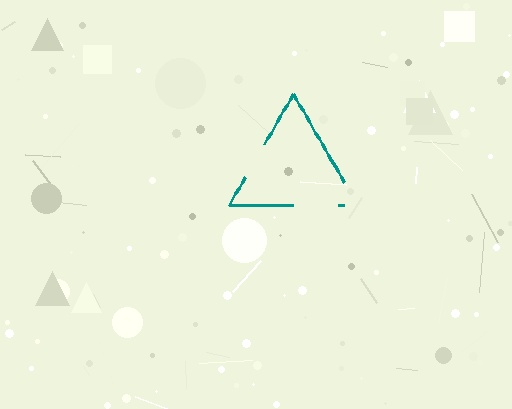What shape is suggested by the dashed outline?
The dashed outline suggests a triangle.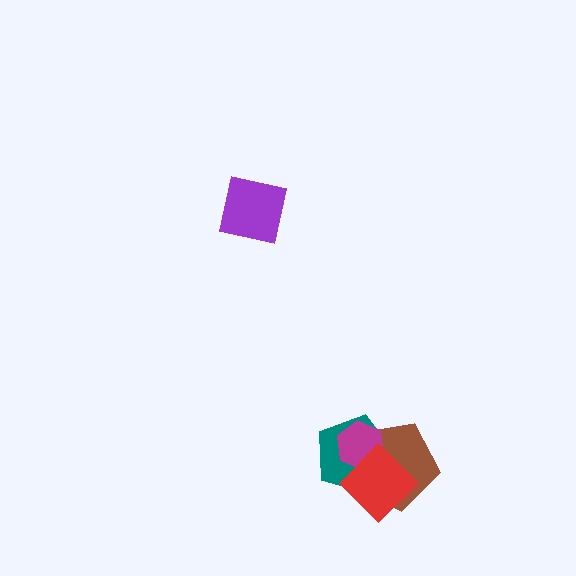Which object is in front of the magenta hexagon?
The red diamond is in front of the magenta hexagon.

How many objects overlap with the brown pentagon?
3 objects overlap with the brown pentagon.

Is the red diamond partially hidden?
No, no other shape covers it.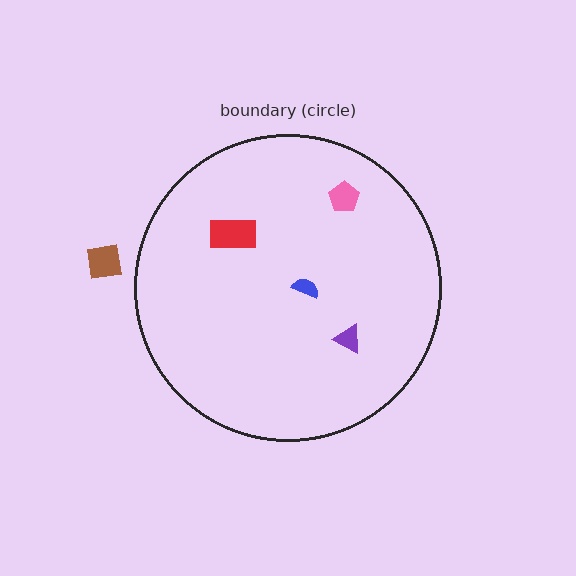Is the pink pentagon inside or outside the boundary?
Inside.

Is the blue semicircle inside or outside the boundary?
Inside.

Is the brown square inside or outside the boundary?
Outside.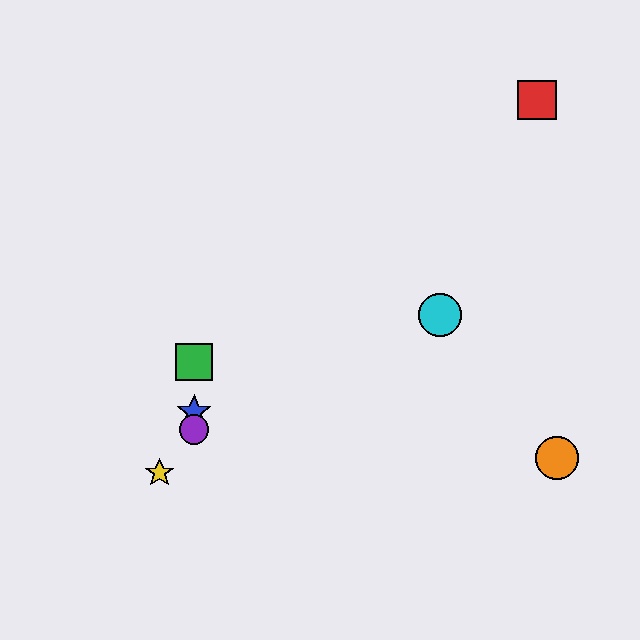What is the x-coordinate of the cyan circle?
The cyan circle is at x≈440.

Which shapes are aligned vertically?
The blue star, the green square, the purple circle are aligned vertically.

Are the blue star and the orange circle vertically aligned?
No, the blue star is at x≈194 and the orange circle is at x≈557.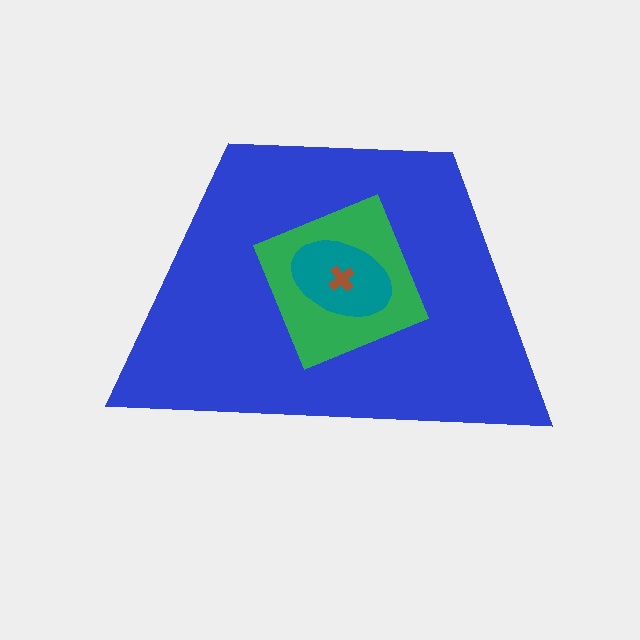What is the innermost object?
The brown cross.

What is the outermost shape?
The blue trapezoid.